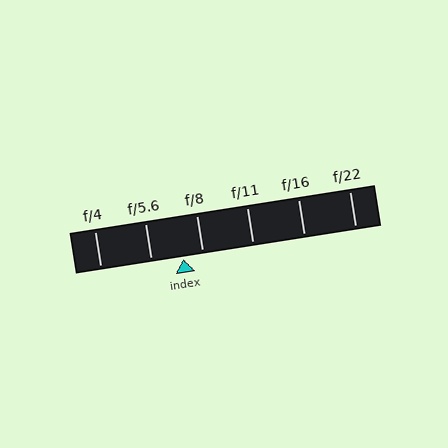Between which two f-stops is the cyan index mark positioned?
The index mark is between f/5.6 and f/8.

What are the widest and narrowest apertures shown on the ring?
The widest aperture shown is f/4 and the narrowest is f/22.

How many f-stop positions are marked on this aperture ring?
There are 6 f-stop positions marked.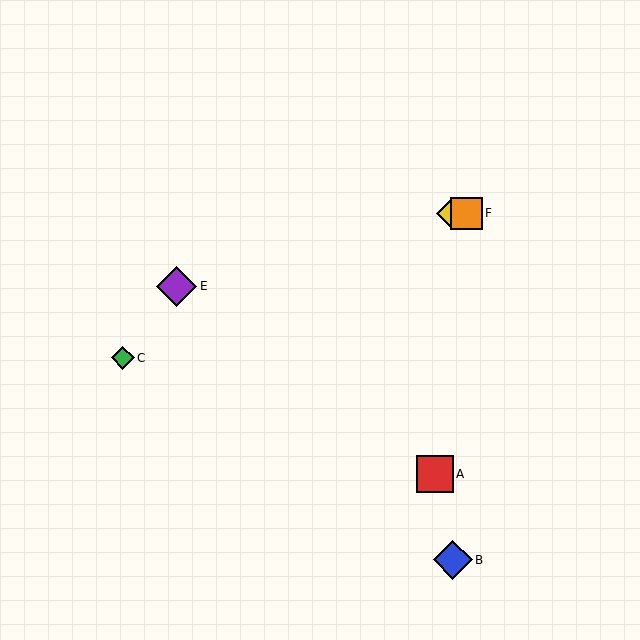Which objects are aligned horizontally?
Objects D, F are aligned horizontally.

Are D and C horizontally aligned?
No, D is at y≈213 and C is at y≈358.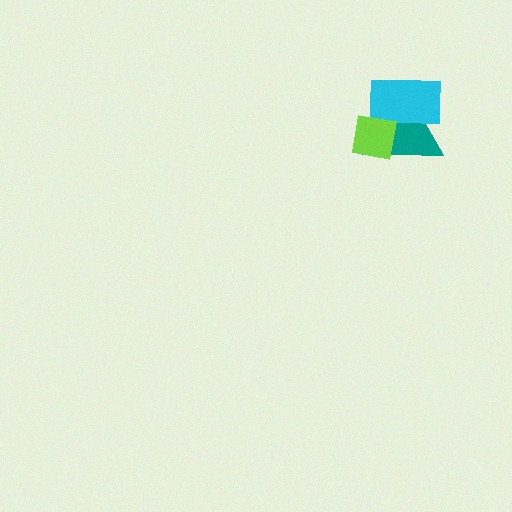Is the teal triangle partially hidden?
Yes, it is partially covered by another shape.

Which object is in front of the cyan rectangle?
The lime square is in front of the cyan rectangle.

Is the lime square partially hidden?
No, no other shape covers it.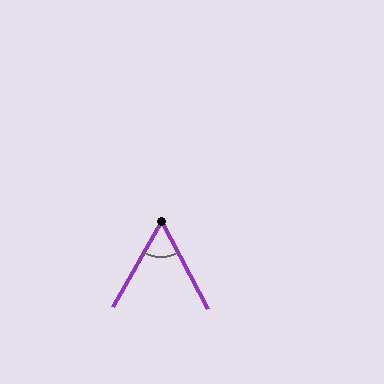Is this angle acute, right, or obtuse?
It is acute.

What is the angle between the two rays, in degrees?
Approximately 58 degrees.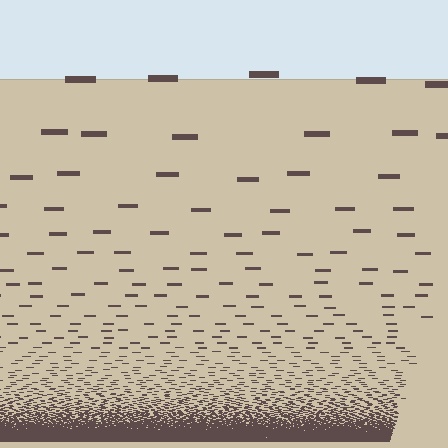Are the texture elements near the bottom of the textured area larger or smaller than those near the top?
Smaller. The gradient is inverted — elements near the bottom are smaller and denser.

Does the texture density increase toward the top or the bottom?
Density increases toward the bottom.